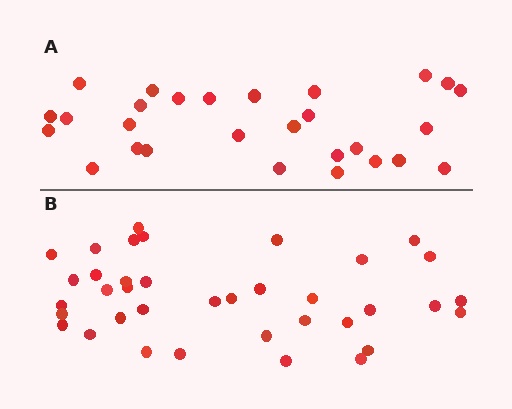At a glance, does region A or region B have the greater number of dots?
Region B (the bottom region) has more dots.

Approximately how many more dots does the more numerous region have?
Region B has roughly 8 or so more dots than region A.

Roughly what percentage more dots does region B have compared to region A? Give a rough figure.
About 30% more.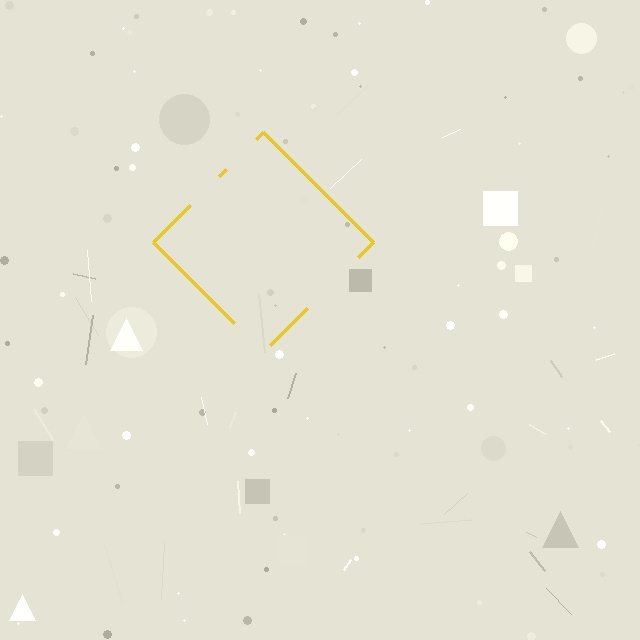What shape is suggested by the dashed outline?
The dashed outline suggests a diamond.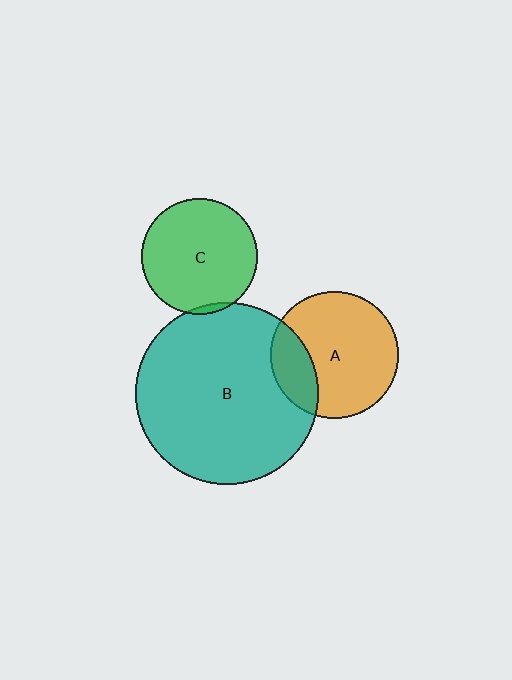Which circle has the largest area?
Circle B (teal).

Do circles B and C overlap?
Yes.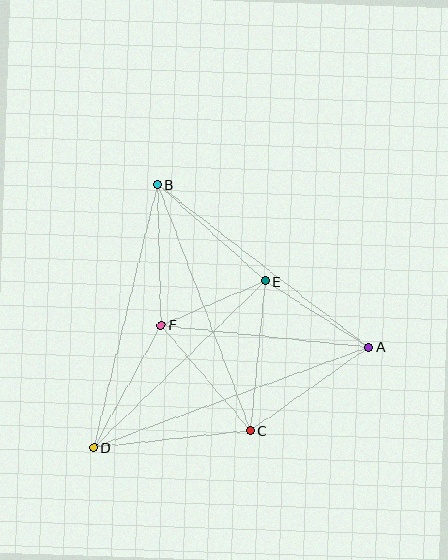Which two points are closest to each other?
Points E and F are closest to each other.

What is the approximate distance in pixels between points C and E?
The distance between C and E is approximately 151 pixels.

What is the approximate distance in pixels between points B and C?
The distance between B and C is approximately 264 pixels.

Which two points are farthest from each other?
Points A and D are farthest from each other.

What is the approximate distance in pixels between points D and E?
The distance between D and E is approximately 239 pixels.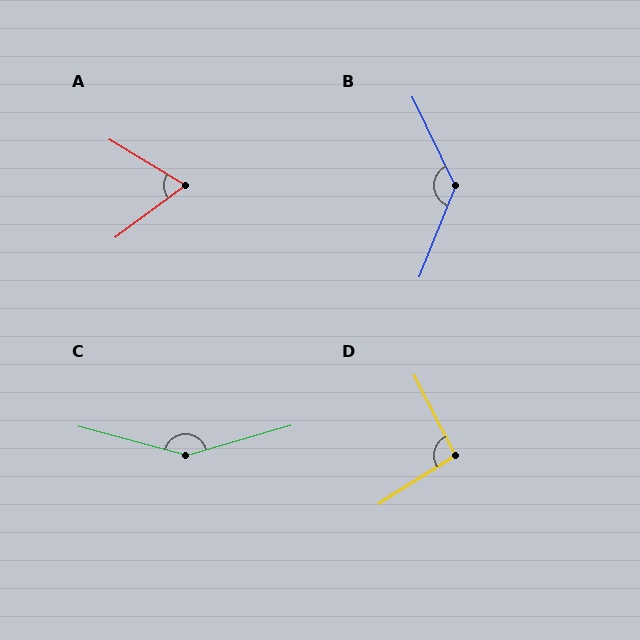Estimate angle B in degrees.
Approximately 133 degrees.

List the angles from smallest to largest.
A (67°), D (95°), B (133°), C (149°).